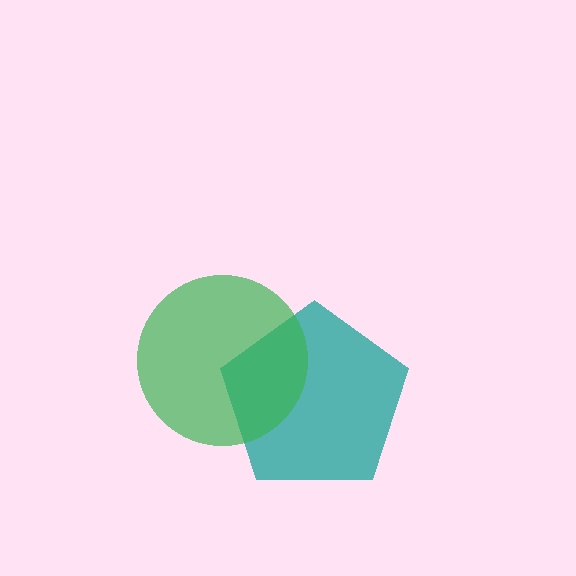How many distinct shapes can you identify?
There are 2 distinct shapes: a teal pentagon, a green circle.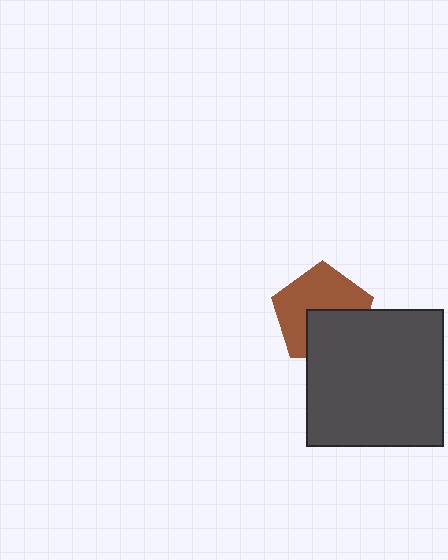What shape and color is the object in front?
The object in front is a dark gray square.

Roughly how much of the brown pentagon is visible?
About half of it is visible (roughly 61%).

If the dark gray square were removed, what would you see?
You would see the complete brown pentagon.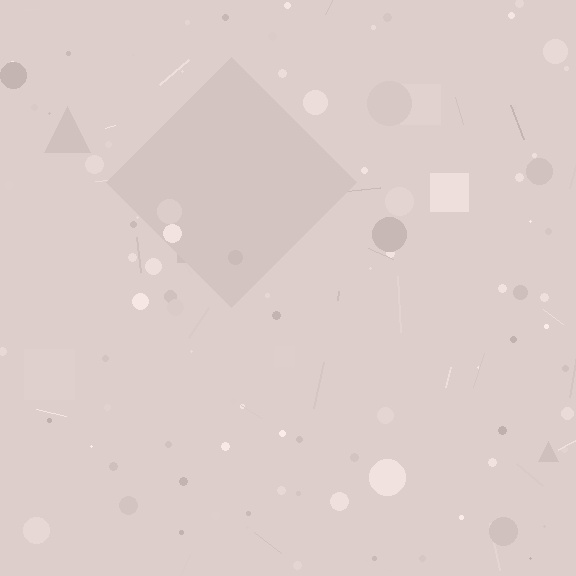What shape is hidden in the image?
A diamond is hidden in the image.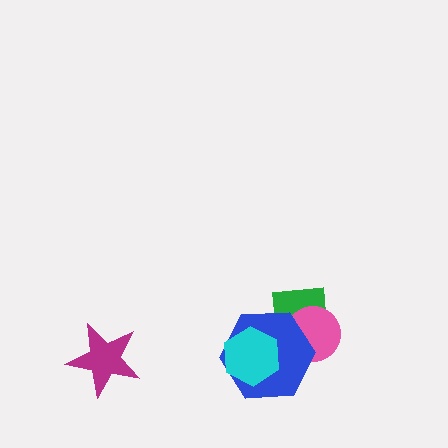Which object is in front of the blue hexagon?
The cyan hexagon is in front of the blue hexagon.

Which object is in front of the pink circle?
The blue hexagon is in front of the pink circle.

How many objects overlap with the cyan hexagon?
1 object overlaps with the cyan hexagon.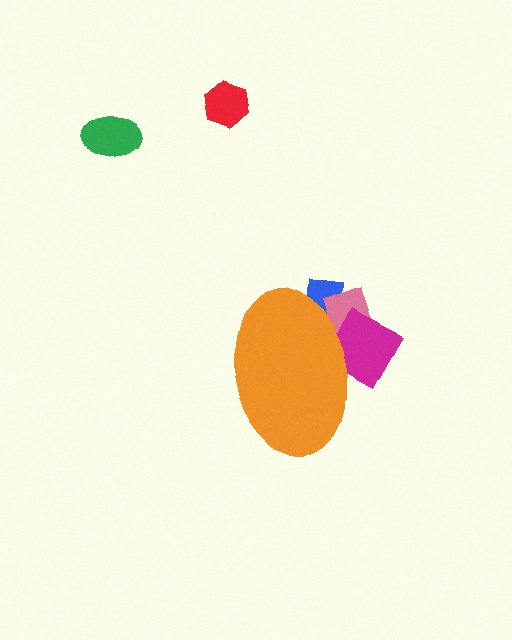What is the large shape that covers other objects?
An orange ellipse.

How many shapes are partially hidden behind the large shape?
3 shapes are partially hidden.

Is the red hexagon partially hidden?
No, the red hexagon is fully visible.